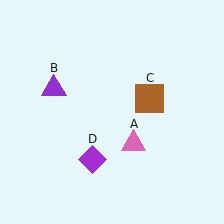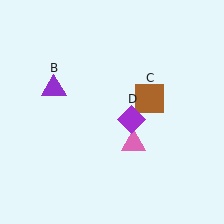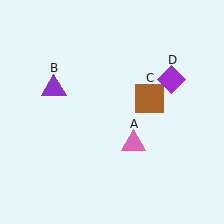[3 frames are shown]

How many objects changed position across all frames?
1 object changed position: purple diamond (object D).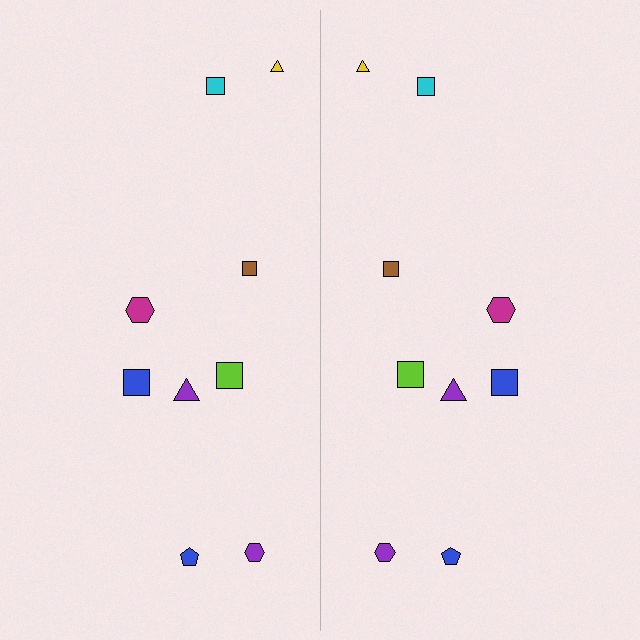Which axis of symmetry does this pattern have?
The pattern has a vertical axis of symmetry running through the center of the image.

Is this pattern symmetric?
Yes, this pattern has bilateral (reflection) symmetry.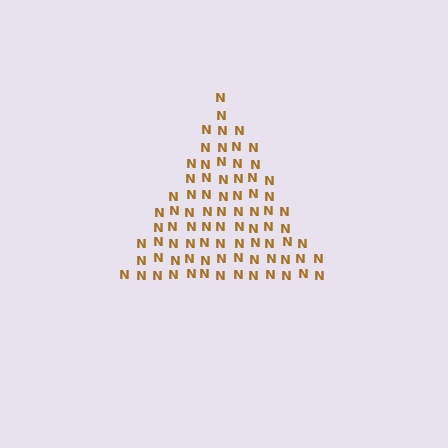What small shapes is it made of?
It is made of small letter N's.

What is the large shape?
The large shape is a triangle.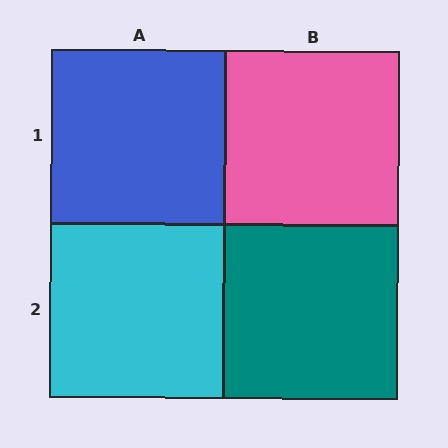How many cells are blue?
1 cell is blue.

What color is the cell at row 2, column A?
Cyan.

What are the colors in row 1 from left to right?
Blue, pink.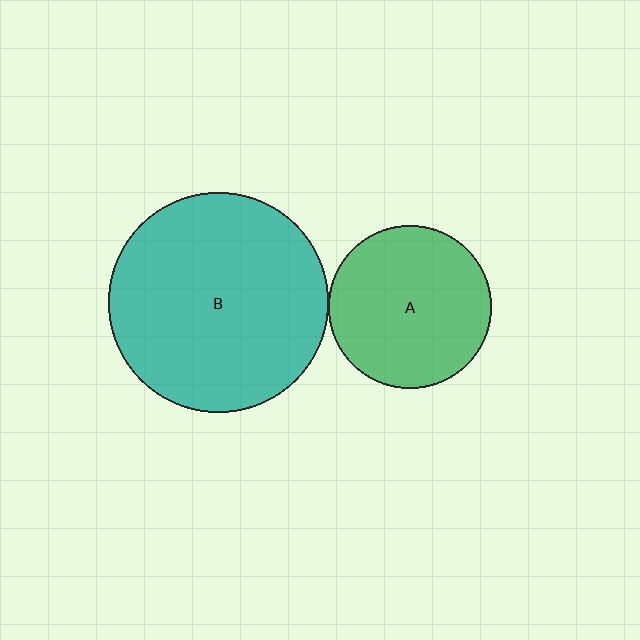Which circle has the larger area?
Circle B (teal).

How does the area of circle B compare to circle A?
Approximately 1.8 times.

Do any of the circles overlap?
No, none of the circles overlap.